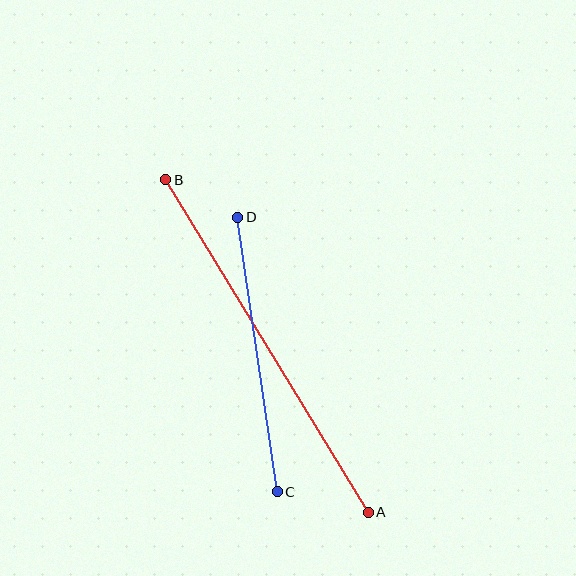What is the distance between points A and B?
The distance is approximately 389 pixels.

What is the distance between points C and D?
The distance is approximately 278 pixels.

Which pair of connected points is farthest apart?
Points A and B are farthest apart.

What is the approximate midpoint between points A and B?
The midpoint is at approximately (267, 346) pixels.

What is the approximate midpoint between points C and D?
The midpoint is at approximately (257, 354) pixels.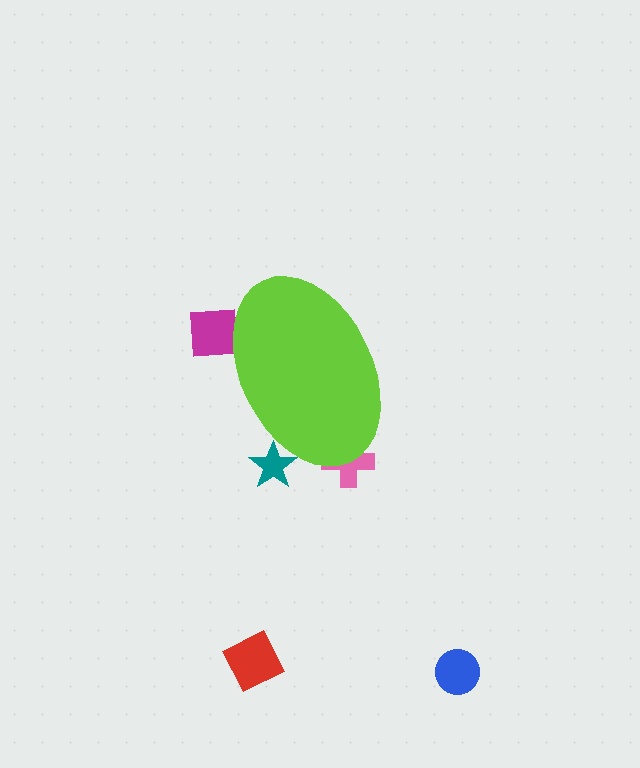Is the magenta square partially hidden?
Yes, the magenta square is partially hidden behind the lime ellipse.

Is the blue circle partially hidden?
No, the blue circle is fully visible.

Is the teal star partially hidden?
Yes, the teal star is partially hidden behind the lime ellipse.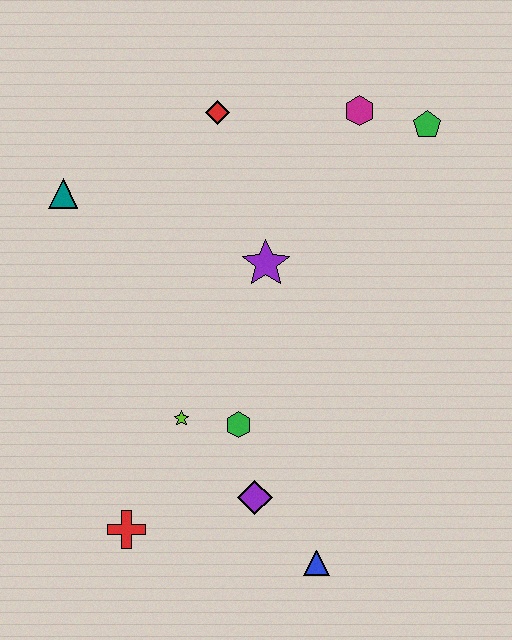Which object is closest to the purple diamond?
The green hexagon is closest to the purple diamond.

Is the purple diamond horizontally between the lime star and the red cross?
No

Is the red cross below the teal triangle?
Yes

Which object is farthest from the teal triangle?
The blue triangle is farthest from the teal triangle.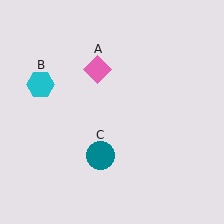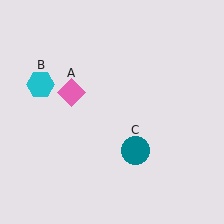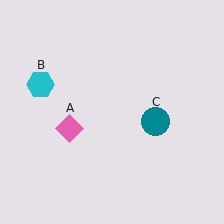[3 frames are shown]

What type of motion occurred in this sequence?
The pink diamond (object A), teal circle (object C) rotated counterclockwise around the center of the scene.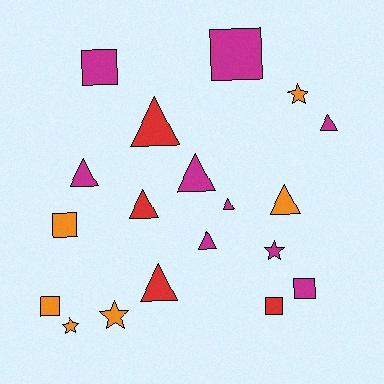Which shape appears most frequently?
Triangle, with 9 objects.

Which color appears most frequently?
Magenta, with 9 objects.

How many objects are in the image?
There are 19 objects.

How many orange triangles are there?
There is 1 orange triangle.